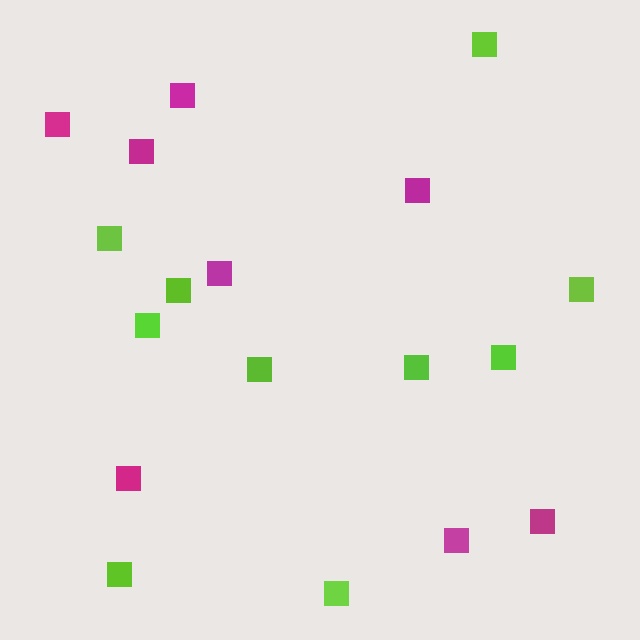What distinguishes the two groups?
There are 2 groups: one group of magenta squares (8) and one group of lime squares (10).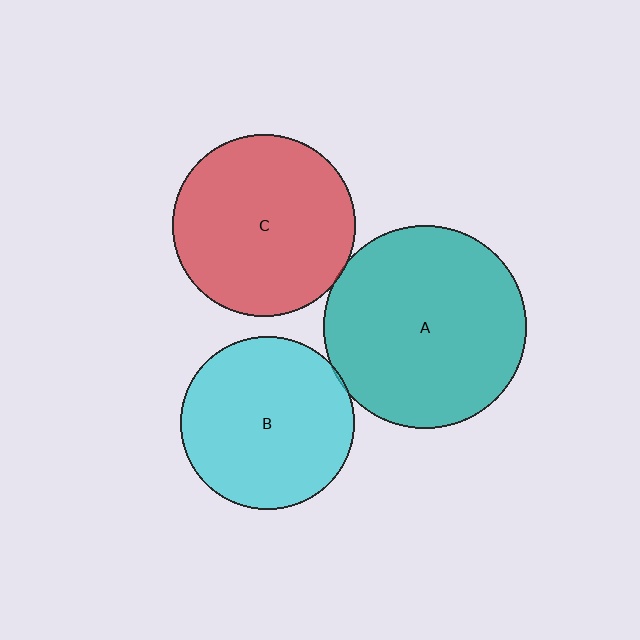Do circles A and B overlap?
Yes.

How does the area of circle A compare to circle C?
Approximately 1.2 times.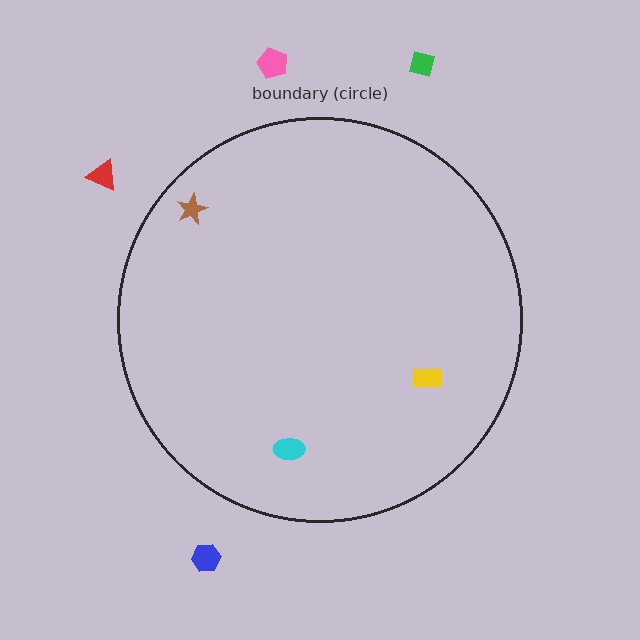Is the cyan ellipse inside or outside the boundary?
Inside.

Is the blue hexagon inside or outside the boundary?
Outside.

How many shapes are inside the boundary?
3 inside, 4 outside.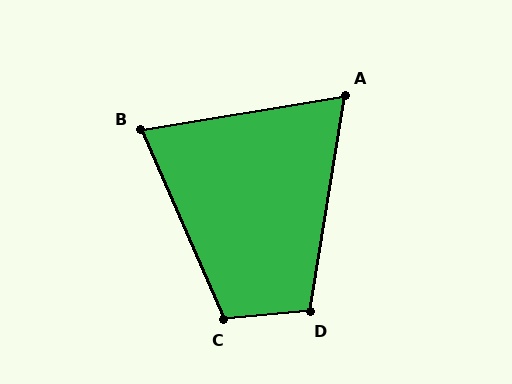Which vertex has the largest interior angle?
C, at approximately 109 degrees.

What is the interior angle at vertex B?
Approximately 76 degrees (acute).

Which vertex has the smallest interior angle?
A, at approximately 71 degrees.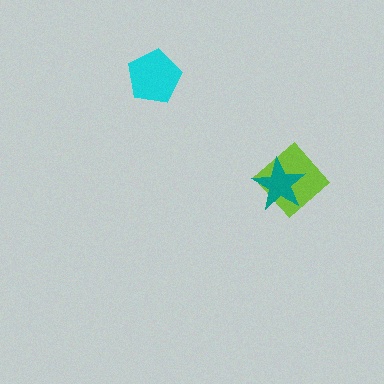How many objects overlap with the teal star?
1 object overlaps with the teal star.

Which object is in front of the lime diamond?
The teal star is in front of the lime diamond.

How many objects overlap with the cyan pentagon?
0 objects overlap with the cyan pentagon.